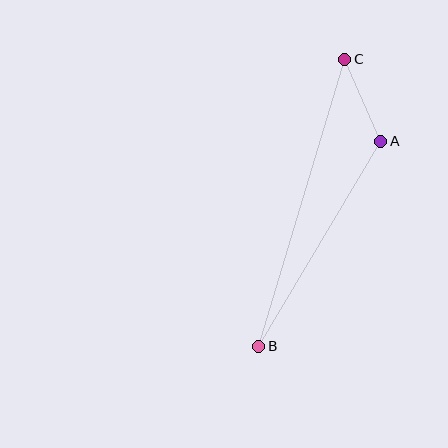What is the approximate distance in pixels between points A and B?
The distance between A and B is approximately 239 pixels.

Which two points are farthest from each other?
Points B and C are farthest from each other.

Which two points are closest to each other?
Points A and C are closest to each other.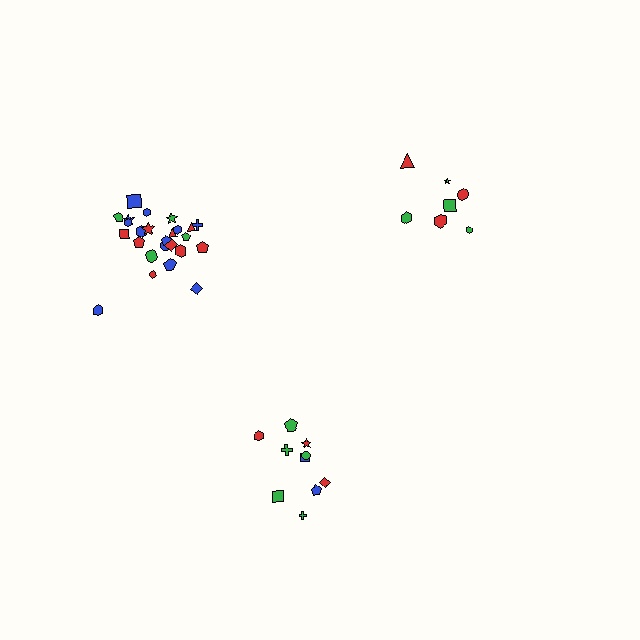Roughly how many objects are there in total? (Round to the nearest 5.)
Roughly 40 objects in total.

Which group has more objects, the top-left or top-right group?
The top-left group.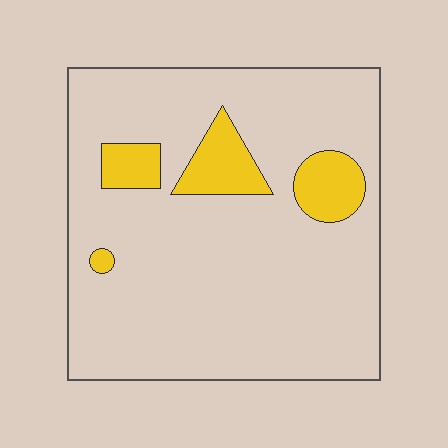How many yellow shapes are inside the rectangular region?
4.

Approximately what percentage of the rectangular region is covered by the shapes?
Approximately 10%.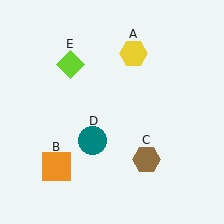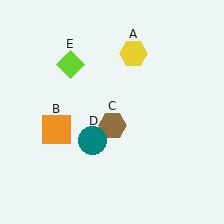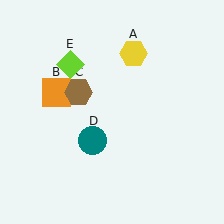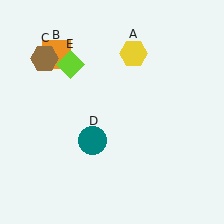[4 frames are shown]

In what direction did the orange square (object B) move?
The orange square (object B) moved up.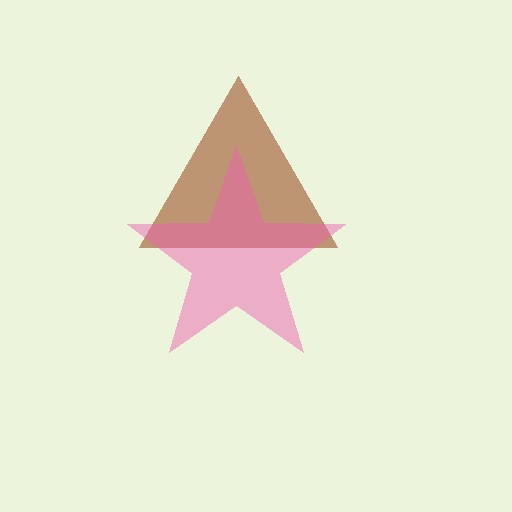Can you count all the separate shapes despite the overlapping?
Yes, there are 2 separate shapes.